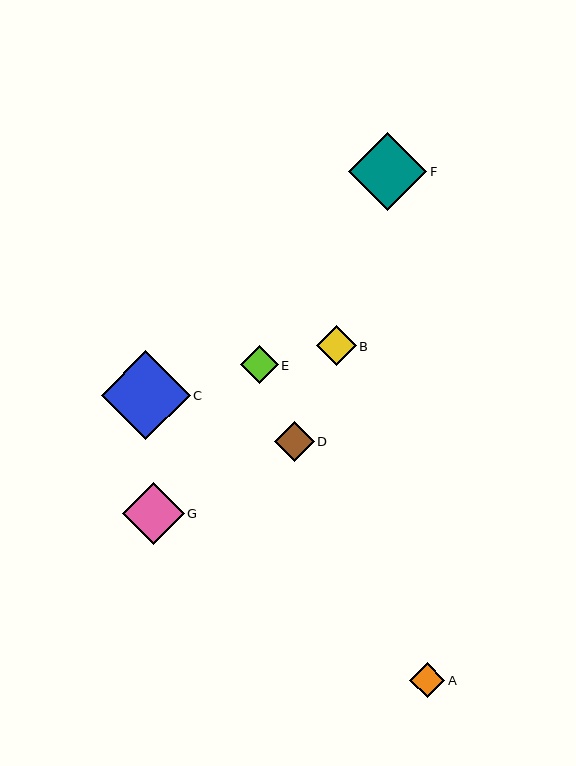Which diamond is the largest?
Diamond C is the largest with a size of approximately 88 pixels.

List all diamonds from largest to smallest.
From largest to smallest: C, F, G, B, D, E, A.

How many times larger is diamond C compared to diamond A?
Diamond C is approximately 2.5 times the size of diamond A.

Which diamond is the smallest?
Diamond A is the smallest with a size of approximately 35 pixels.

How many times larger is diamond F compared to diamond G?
Diamond F is approximately 1.3 times the size of diamond G.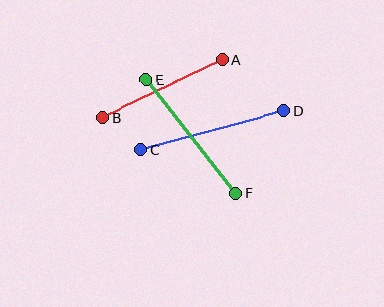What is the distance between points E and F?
The distance is approximately 144 pixels.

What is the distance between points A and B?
The distance is approximately 133 pixels.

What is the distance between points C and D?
The distance is approximately 148 pixels.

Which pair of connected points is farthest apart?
Points C and D are farthest apart.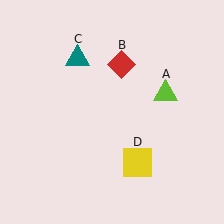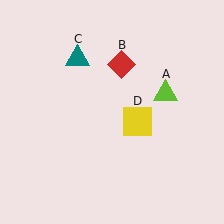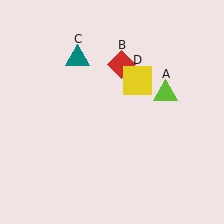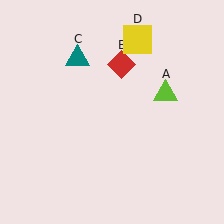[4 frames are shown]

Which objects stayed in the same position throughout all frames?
Lime triangle (object A) and red diamond (object B) and teal triangle (object C) remained stationary.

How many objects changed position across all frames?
1 object changed position: yellow square (object D).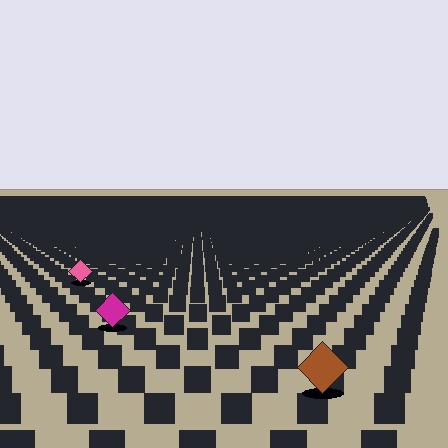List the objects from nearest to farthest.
From nearest to farthest: the brown diamond, the magenta diamond, the pink diamond.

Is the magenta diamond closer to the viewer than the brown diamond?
No. The brown diamond is closer — you can tell from the texture gradient: the ground texture is coarser near it.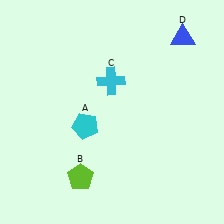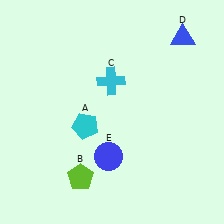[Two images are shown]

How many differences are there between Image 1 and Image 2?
There is 1 difference between the two images.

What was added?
A blue circle (E) was added in Image 2.